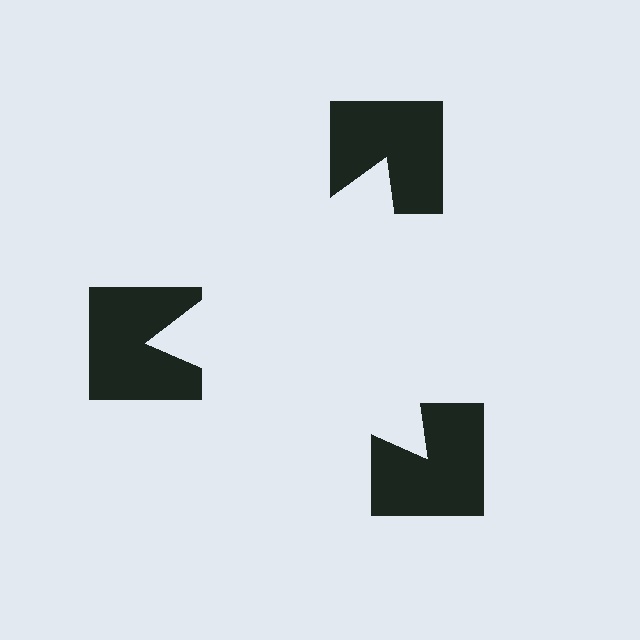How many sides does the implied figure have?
3 sides.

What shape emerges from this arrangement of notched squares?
An illusory triangle — its edges are inferred from the aligned wedge cuts in the notched squares, not physically drawn.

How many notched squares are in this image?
There are 3 — one at each vertex of the illusory triangle.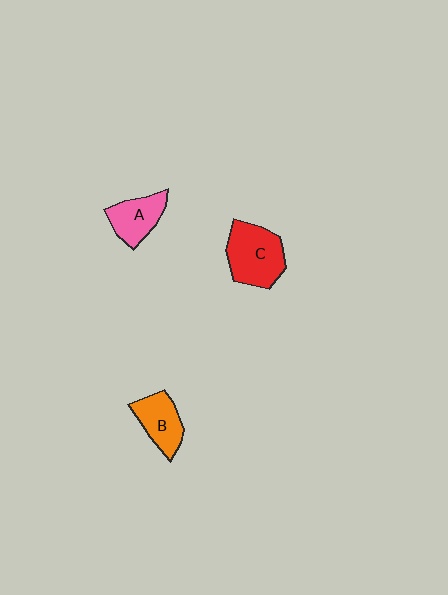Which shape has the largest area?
Shape C (red).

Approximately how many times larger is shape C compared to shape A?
Approximately 1.5 times.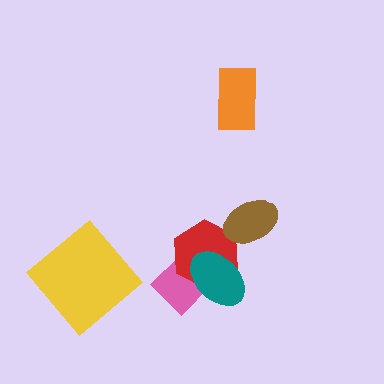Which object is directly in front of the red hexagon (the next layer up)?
The teal ellipse is directly in front of the red hexagon.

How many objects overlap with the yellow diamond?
0 objects overlap with the yellow diamond.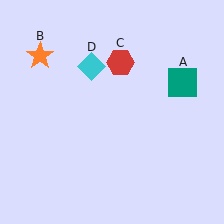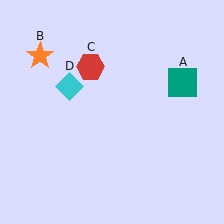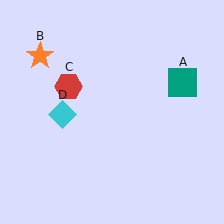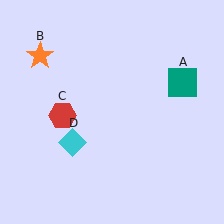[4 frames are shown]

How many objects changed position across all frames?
2 objects changed position: red hexagon (object C), cyan diamond (object D).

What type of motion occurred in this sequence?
The red hexagon (object C), cyan diamond (object D) rotated counterclockwise around the center of the scene.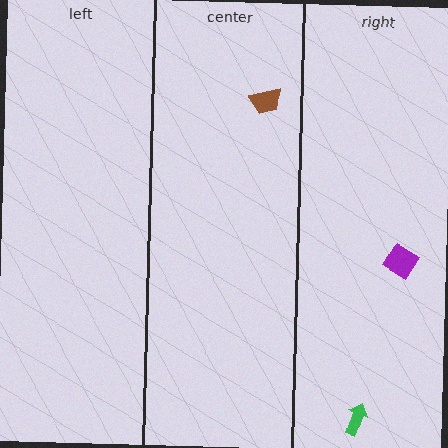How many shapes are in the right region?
2.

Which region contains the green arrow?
The right region.